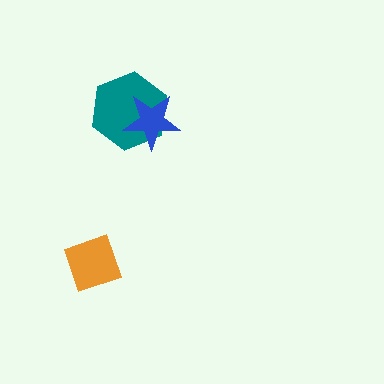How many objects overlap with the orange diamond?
0 objects overlap with the orange diamond.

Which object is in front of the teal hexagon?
The blue star is in front of the teal hexagon.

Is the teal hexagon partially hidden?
Yes, it is partially covered by another shape.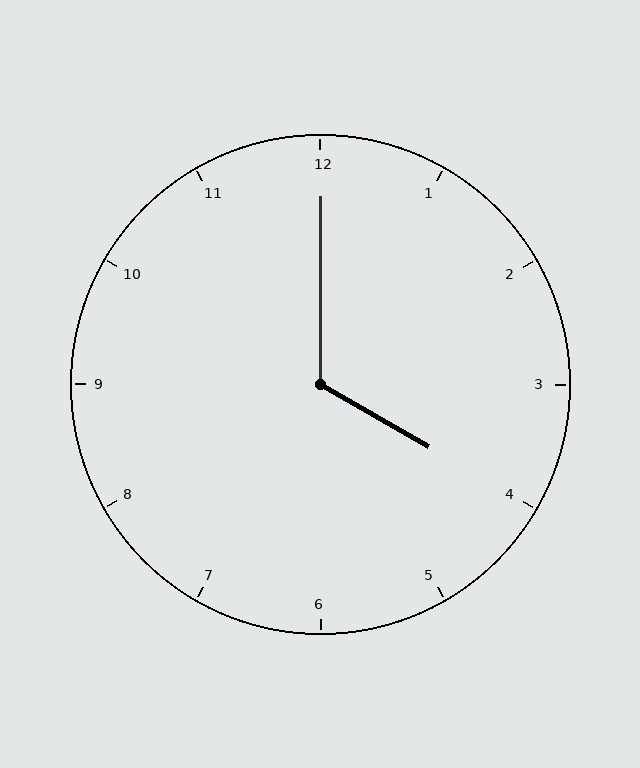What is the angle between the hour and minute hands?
Approximately 120 degrees.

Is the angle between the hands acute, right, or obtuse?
It is obtuse.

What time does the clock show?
4:00.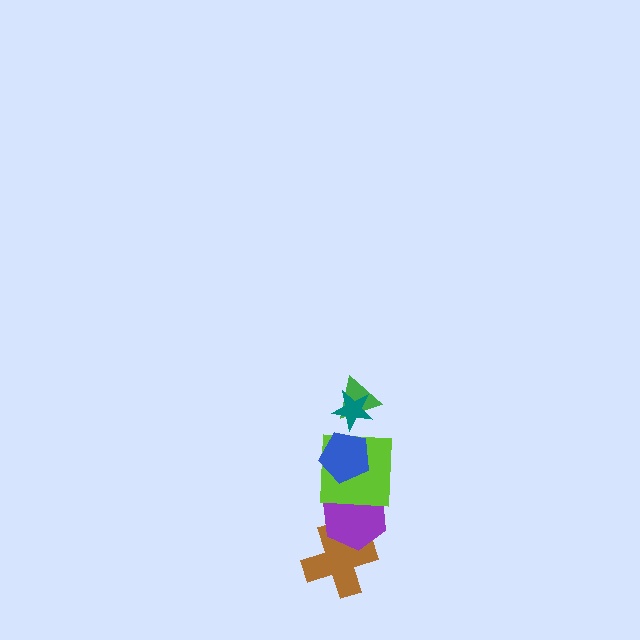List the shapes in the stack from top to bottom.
From top to bottom: the teal star, the green triangle, the blue pentagon, the lime square, the purple hexagon, the brown cross.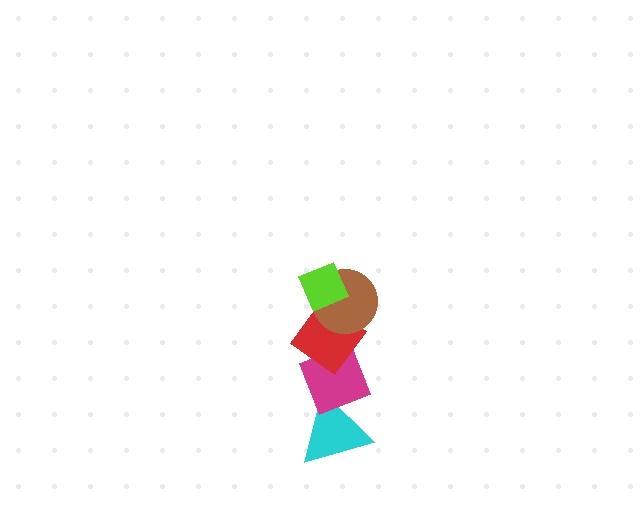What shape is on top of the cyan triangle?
The magenta diamond is on top of the cyan triangle.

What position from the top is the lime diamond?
The lime diamond is 1st from the top.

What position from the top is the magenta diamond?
The magenta diamond is 4th from the top.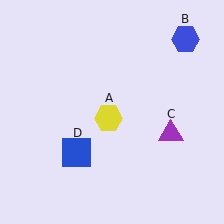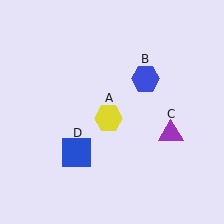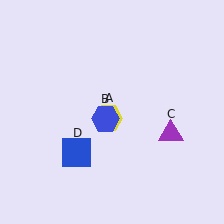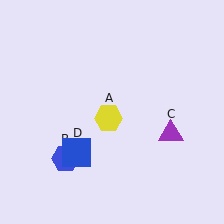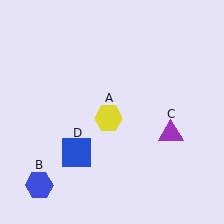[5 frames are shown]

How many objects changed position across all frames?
1 object changed position: blue hexagon (object B).